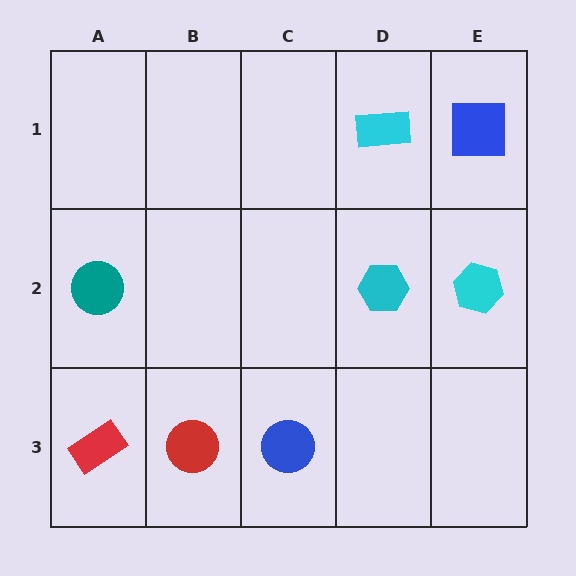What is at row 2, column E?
A cyan hexagon.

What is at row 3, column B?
A red circle.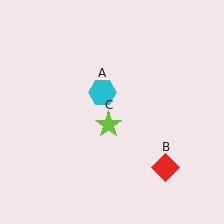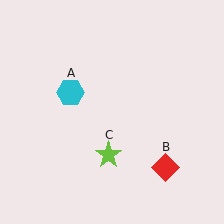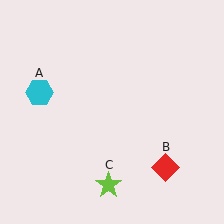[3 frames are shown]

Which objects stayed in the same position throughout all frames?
Red diamond (object B) remained stationary.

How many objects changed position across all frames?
2 objects changed position: cyan hexagon (object A), lime star (object C).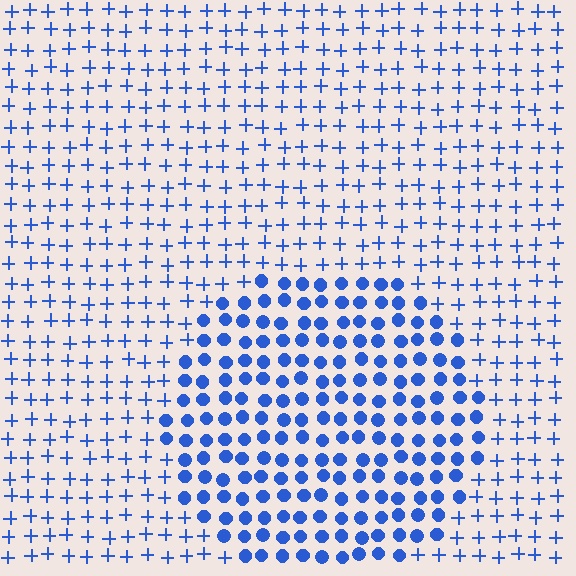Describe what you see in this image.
The image is filled with small blue elements arranged in a uniform grid. A circle-shaped region contains circles, while the surrounding area contains plus signs. The boundary is defined purely by the change in element shape.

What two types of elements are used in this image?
The image uses circles inside the circle region and plus signs outside it.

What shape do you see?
I see a circle.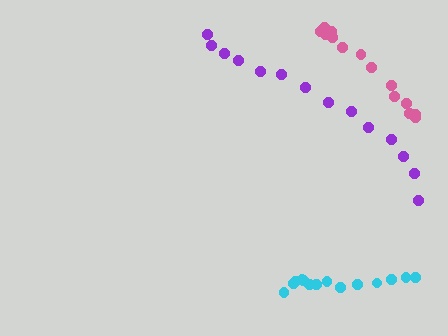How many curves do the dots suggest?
There are 3 distinct paths.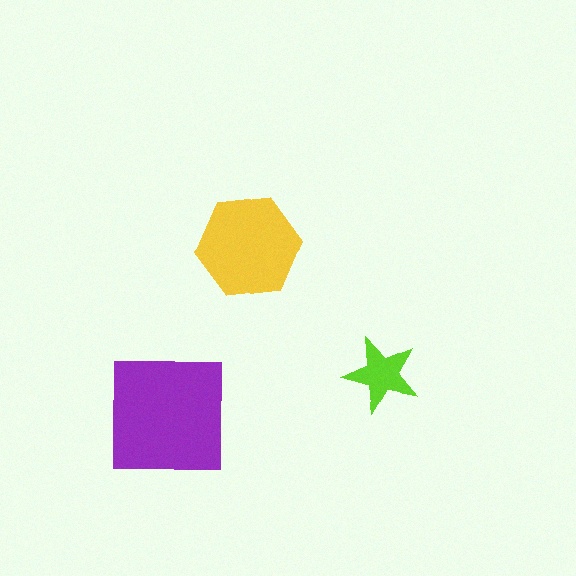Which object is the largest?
The purple square.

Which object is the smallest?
The lime star.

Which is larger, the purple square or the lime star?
The purple square.